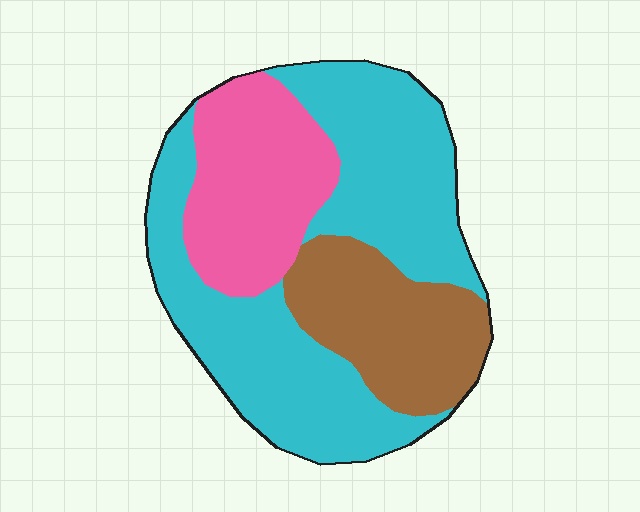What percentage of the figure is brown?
Brown takes up between a sixth and a third of the figure.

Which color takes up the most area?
Cyan, at roughly 55%.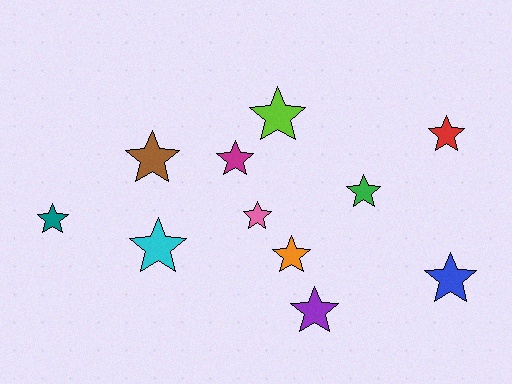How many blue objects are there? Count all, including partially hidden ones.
There is 1 blue object.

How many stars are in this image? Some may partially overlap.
There are 11 stars.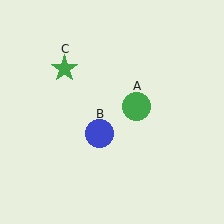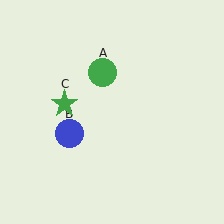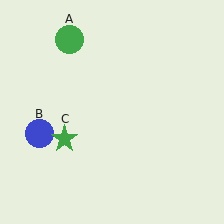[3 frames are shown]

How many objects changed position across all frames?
3 objects changed position: green circle (object A), blue circle (object B), green star (object C).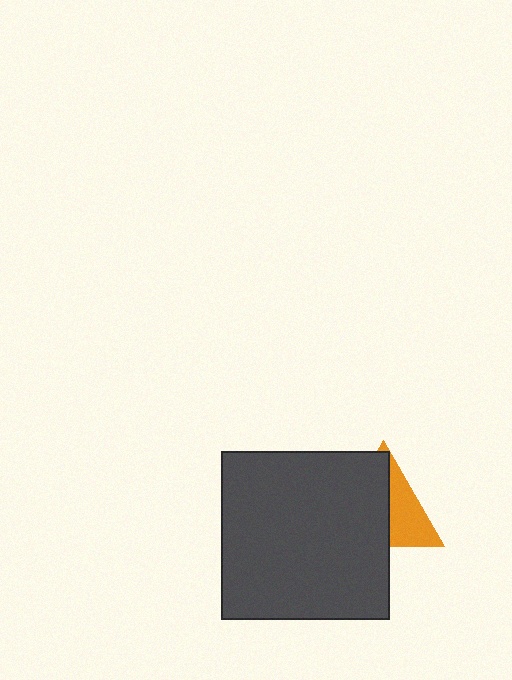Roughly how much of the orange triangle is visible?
A small part of it is visible (roughly 42%).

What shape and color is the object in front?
The object in front is a dark gray square.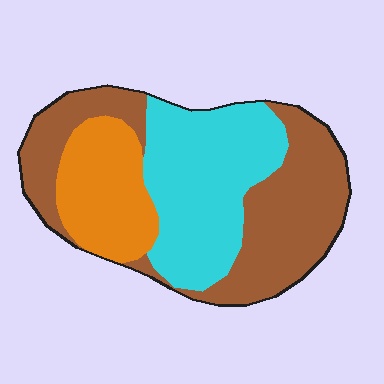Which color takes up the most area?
Brown, at roughly 45%.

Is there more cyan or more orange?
Cyan.